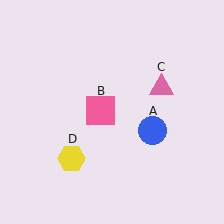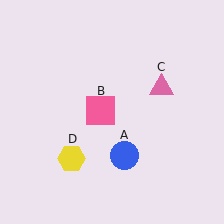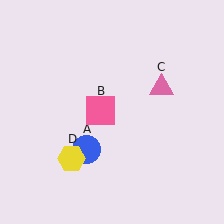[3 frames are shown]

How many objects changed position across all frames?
1 object changed position: blue circle (object A).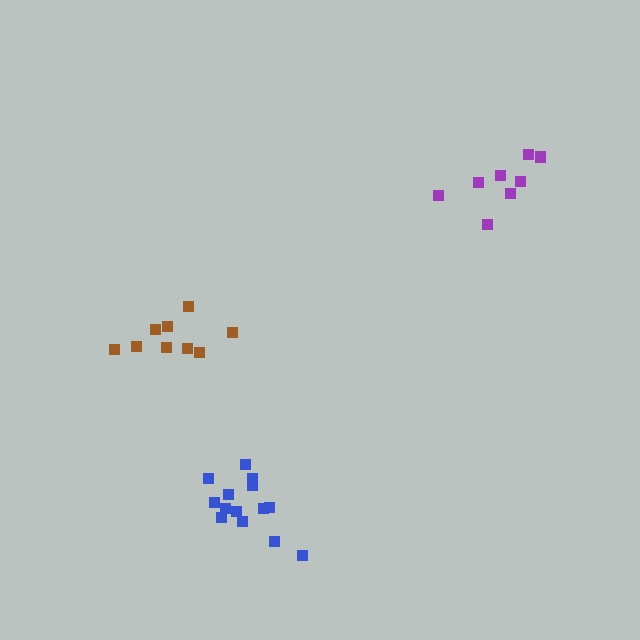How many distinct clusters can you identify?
There are 3 distinct clusters.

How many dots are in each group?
Group 1: 14 dots, Group 2: 9 dots, Group 3: 8 dots (31 total).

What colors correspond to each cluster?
The clusters are colored: blue, brown, purple.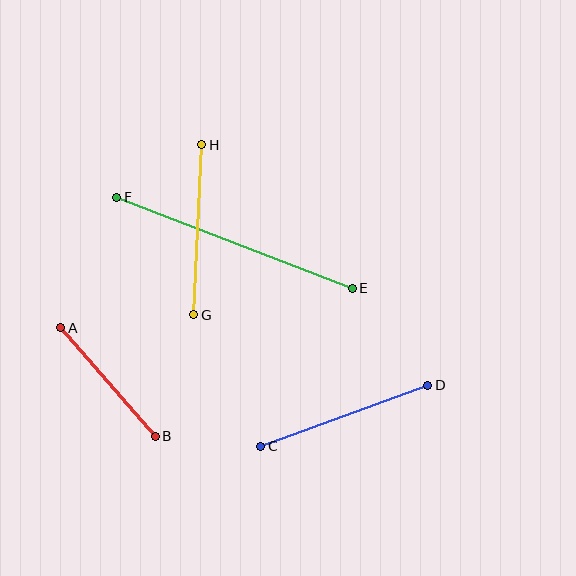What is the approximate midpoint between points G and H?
The midpoint is at approximately (198, 230) pixels.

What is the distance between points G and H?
The distance is approximately 170 pixels.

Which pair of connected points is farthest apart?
Points E and F are farthest apart.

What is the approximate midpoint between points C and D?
The midpoint is at approximately (344, 416) pixels.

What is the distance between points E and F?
The distance is approximately 252 pixels.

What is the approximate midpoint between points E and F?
The midpoint is at approximately (235, 243) pixels.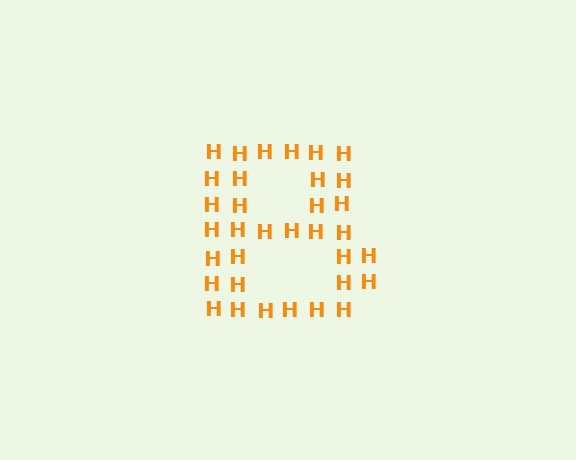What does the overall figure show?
The overall figure shows the letter B.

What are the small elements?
The small elements are letter H's.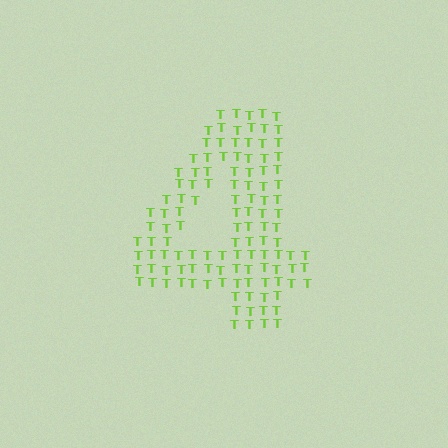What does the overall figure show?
The overall figure shows the digit 4.